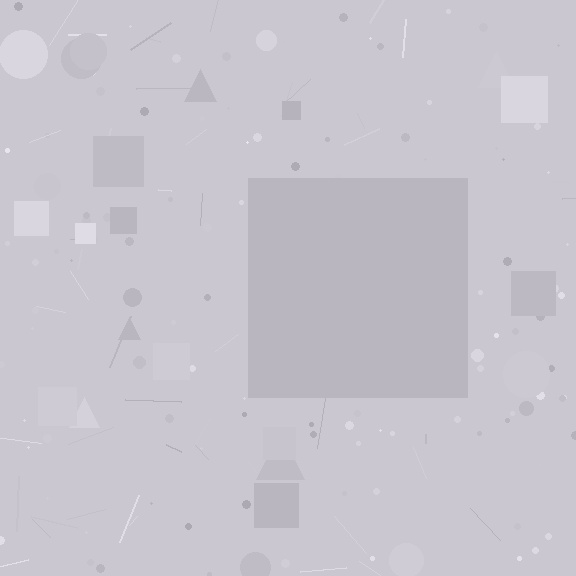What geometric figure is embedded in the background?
A square is embedded in the background.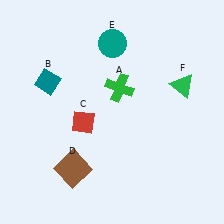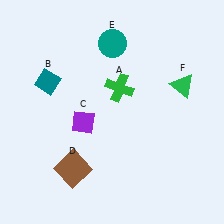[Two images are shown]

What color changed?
The diamond (C) changed from red in Image 1 to purple in Image 2.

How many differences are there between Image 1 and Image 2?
There is 1 difference between the two images.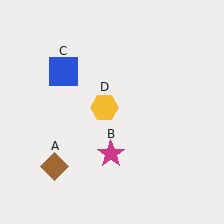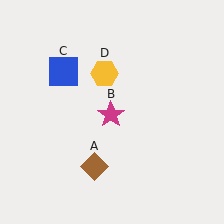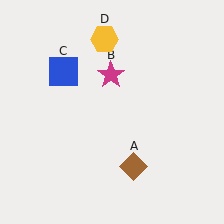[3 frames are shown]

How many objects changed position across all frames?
3 objects changed position: brown diamond (object A), magenta star (object B), yellow hexagon (object D).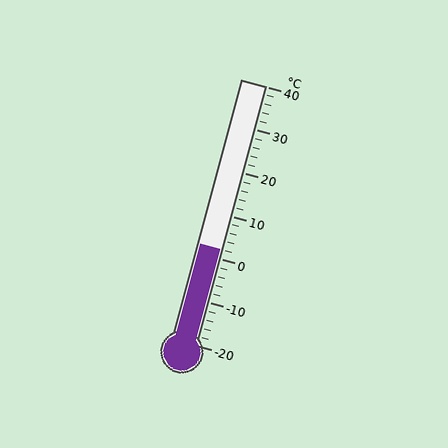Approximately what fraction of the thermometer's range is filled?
The thermometer is filled to approximately 35% of its range.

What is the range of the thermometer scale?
The thermometer scale ranges from -20°C to 40°C.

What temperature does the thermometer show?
The thermometer shows approximately 2°C.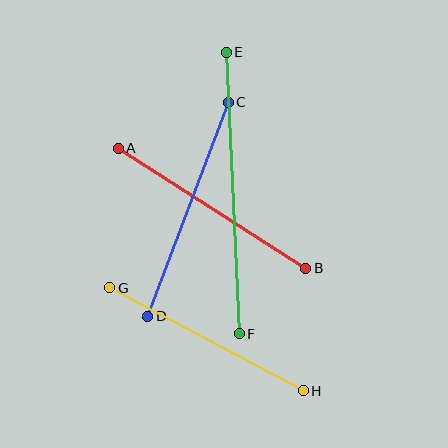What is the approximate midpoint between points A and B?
The midpoint is at approximately (212, 208) pixels.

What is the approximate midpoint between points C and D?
The midpoint is at approximately (188, 209) pixels.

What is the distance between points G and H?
The distance is approximately 219 pixels.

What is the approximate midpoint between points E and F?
The midpoint is at approximately (233, 193) pixels.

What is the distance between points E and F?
The distance is approximately 282 pixels.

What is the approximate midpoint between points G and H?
The midpoint is at approximately (207, 339) pixels.